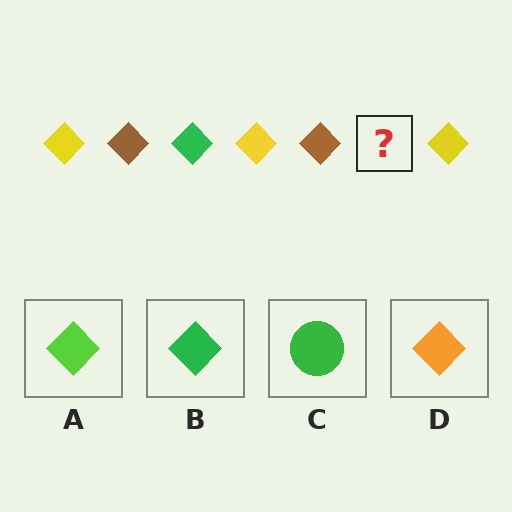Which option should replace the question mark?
Option B.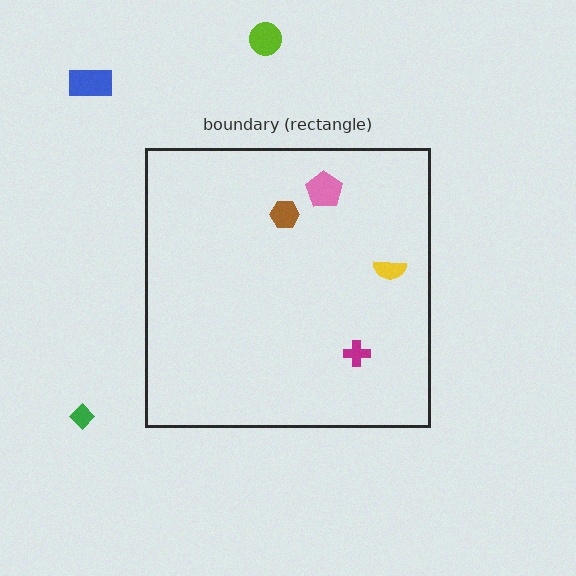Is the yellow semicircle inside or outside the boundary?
Inside.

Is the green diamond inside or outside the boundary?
Outside.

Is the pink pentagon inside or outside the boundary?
Inside.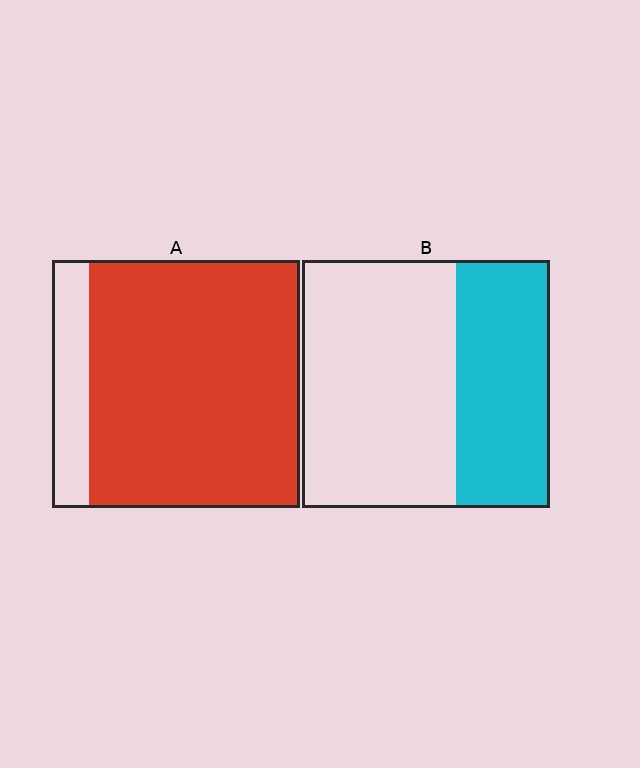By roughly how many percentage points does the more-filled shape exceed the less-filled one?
By roughly 45 percentage points (A over B).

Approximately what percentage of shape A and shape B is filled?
A is approximately 85% and B is approximately 40%.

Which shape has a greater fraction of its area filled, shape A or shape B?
Shape A.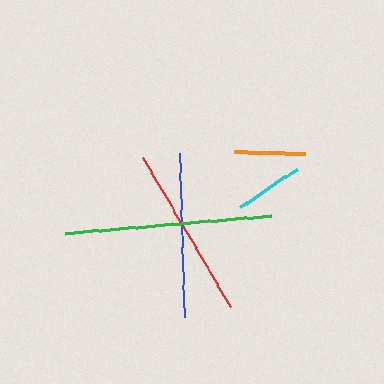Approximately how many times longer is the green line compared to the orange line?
The green line is approximately 2.9 times the length of the orange line.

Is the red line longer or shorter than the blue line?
The red line is longer than the blue line.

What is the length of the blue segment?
The blue segment is approximately 164 pixels long.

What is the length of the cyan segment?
The cyan segment is approximately 69 pixels long.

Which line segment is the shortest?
The cyan line is the shortest at approximately 69 pixels.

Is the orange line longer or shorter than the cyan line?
The orange line is longer than the cyan line.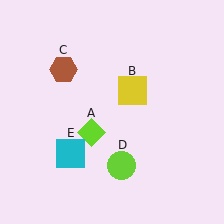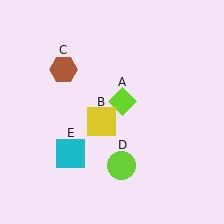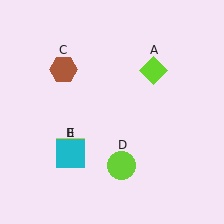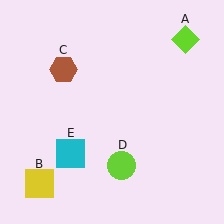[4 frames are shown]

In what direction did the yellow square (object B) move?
The yellow square (object B) moved down and to the left.